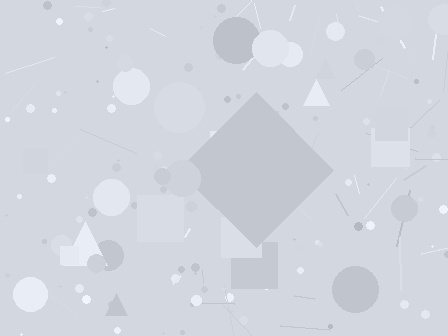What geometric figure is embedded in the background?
A diamond is embedded in the background.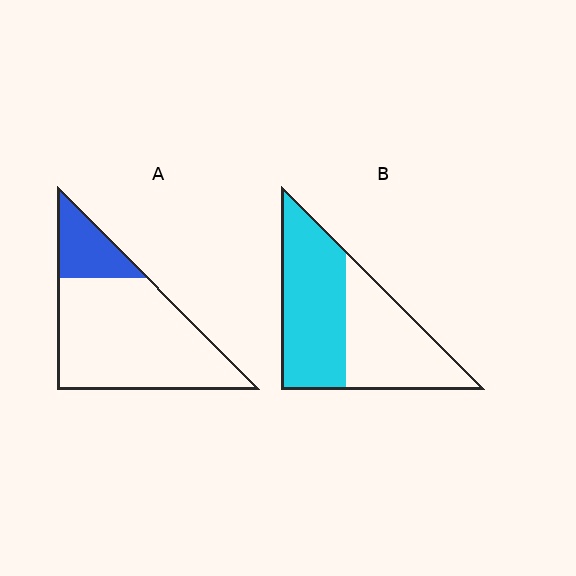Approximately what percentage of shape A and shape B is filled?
A is approximately 20% and B is approximately 55%.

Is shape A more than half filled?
No.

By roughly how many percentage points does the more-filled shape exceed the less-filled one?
By roughly 35 percentage points (B over A).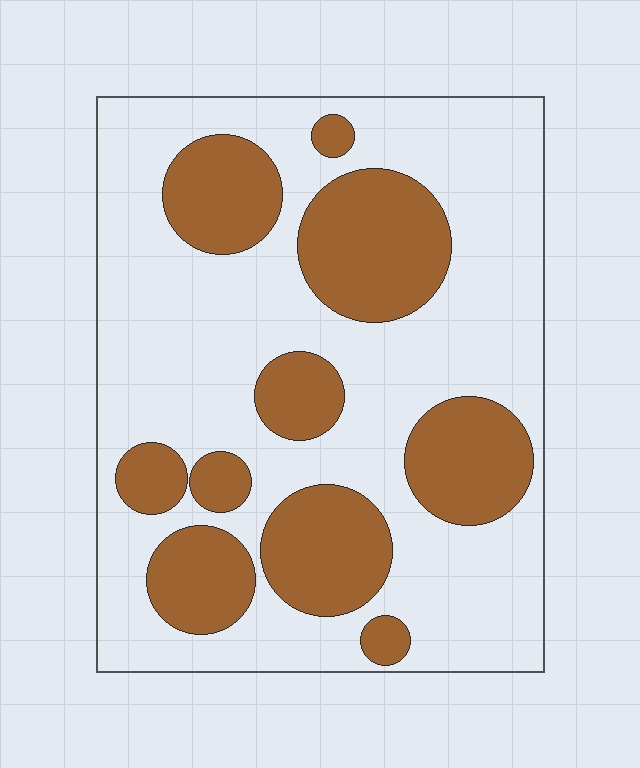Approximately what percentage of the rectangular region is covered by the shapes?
Approximately 30%.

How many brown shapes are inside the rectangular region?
10.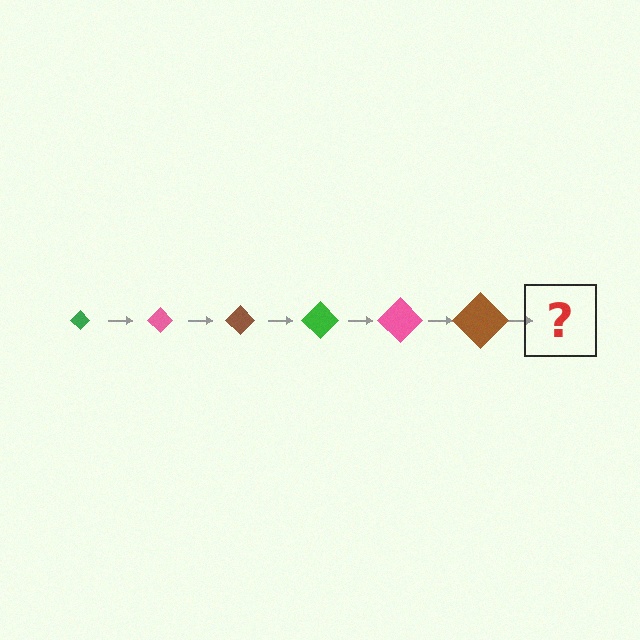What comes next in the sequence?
The next element should be a green diamond, larger than the previous one.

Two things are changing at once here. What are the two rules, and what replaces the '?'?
The two rules are that the diamond grows larger each step and the color cycles through green, pink, and brown. The '?' should be a green diamond, larger than the previous one.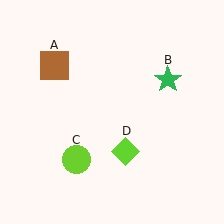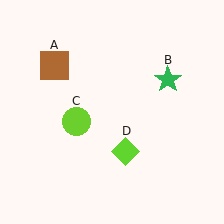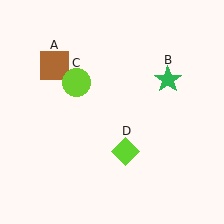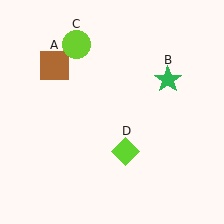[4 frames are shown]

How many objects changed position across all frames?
1 object changed position: lime circle (object C).